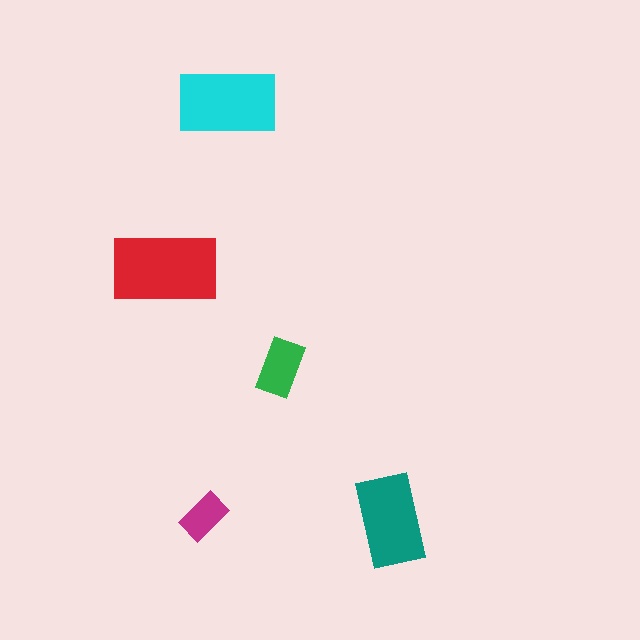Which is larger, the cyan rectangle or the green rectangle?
The cyan one.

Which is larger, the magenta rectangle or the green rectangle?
The green one.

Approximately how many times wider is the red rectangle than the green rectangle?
About 2 times wider.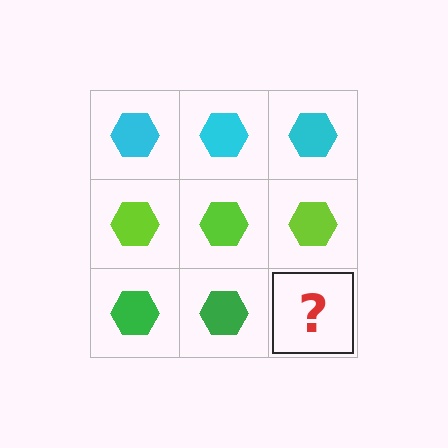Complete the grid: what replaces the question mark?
The question mark should be replaced with a green hexagon.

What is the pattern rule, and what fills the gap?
The rule is that each row has a consistent color. The gap should be filled with a green hexagon.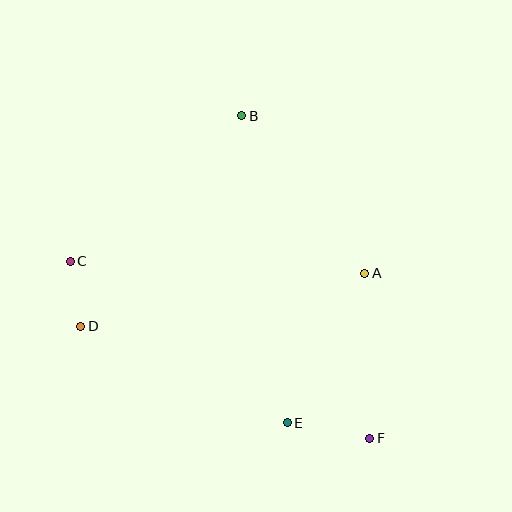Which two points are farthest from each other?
Points C and F are farthest from each other.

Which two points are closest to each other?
Points C and D are closest to each other.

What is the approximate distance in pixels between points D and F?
The distance between D and F is approximately 310 pixels.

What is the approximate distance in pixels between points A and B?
The distance between A and B is approximately 200 pixels.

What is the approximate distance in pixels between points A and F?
The distance between A and F is approximately 165 pixels.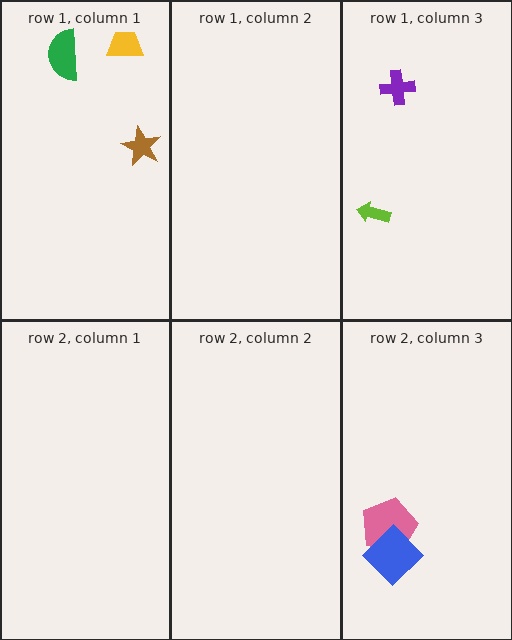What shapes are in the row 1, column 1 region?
The brown star, the yellow trapezoid, the green semicircle.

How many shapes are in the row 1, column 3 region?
2.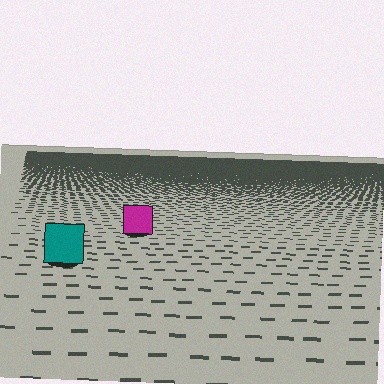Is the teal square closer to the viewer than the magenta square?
Yes. The teal square is closer — you can tell from the texture gradient: the ground texture is coarser near it.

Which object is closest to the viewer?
The teal square is closest. The texture marks near it are larger and more spread out.